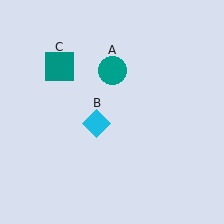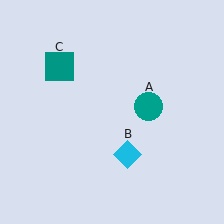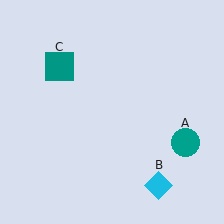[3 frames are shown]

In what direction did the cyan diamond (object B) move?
The cyan diamond (object B) moved down and to the right.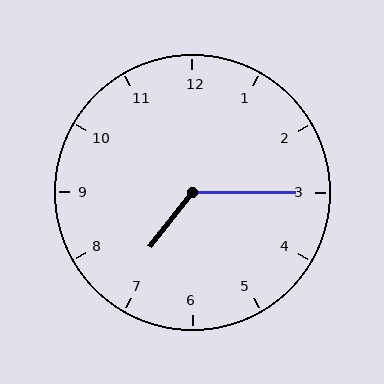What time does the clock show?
7:15.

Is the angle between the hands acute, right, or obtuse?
It is obtuse.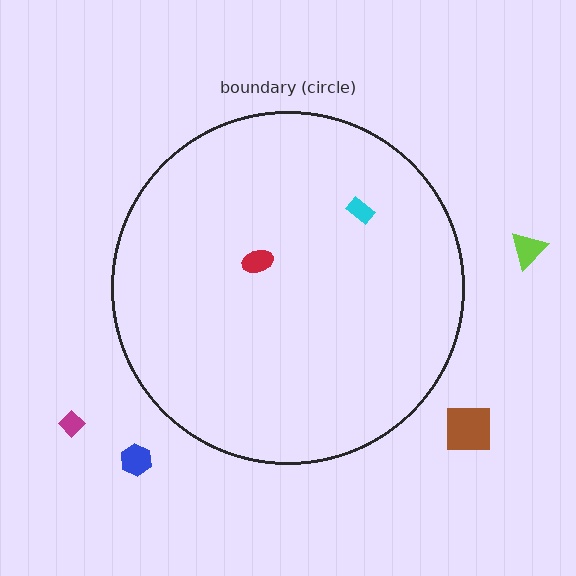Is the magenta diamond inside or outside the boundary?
Outside.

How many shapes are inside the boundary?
2 inside, 4 outside.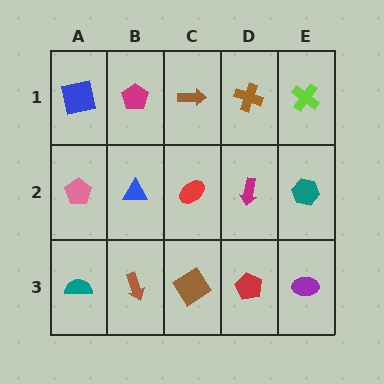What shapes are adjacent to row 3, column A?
A pink pentagon (row 2, column A), a brown arrow (row 3, column B).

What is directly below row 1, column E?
A teal hexagon.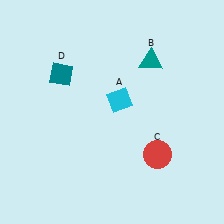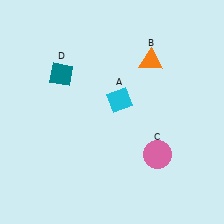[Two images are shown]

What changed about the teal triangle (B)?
In Image 1, B is teal. In Image 2, it changed to orange.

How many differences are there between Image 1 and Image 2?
There are 2 differences between the two images.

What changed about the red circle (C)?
In Image 1, C is red. In Image 2, it changed to pink.